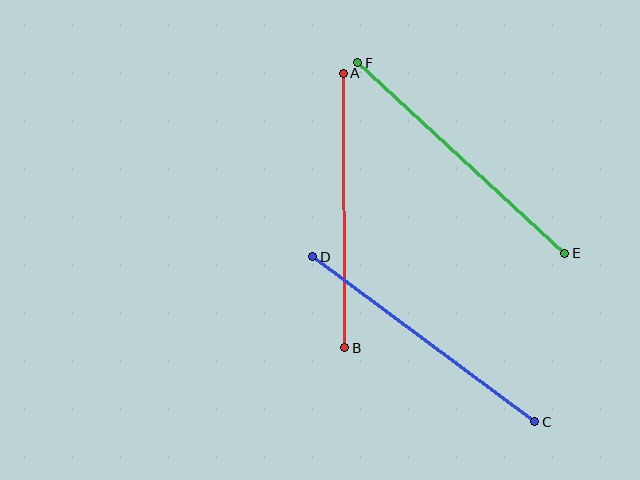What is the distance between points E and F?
The distance is approximately 281 pixels.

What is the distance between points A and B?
The distance is approximately 274 pixels.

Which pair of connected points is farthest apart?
Points E and F are farthest apart.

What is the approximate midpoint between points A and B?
The midpoint is at approximately (344, 210) pixels.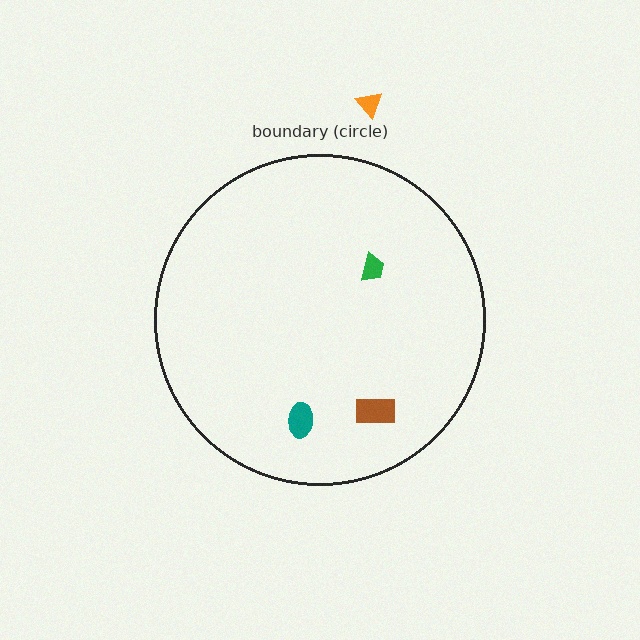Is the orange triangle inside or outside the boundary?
Outside.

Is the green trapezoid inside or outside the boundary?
Inside.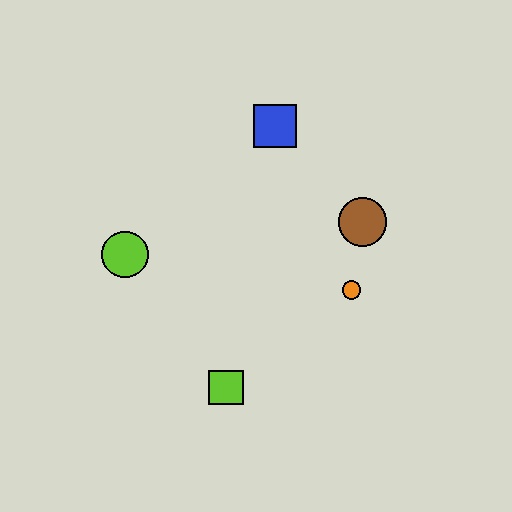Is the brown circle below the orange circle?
No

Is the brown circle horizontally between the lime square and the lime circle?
No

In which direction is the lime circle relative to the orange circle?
The lime circle is to the left of the orange circle.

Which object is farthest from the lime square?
The blue square is farthest from the lime square.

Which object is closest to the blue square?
The brown circle is closest to the blue square.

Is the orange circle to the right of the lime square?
Yes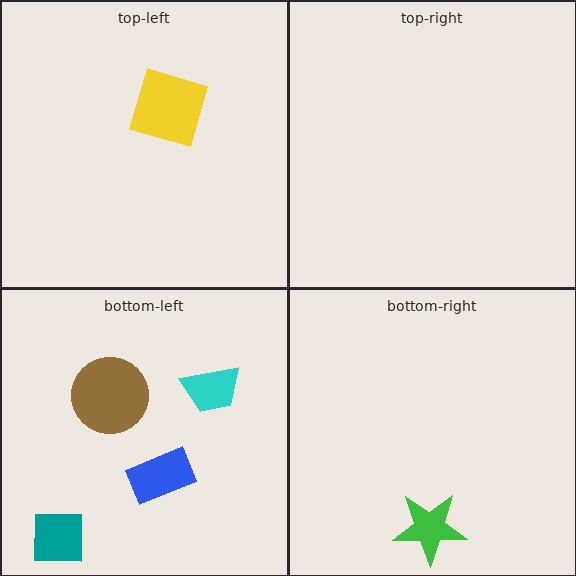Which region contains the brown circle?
The bottom-left region.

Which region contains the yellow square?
The top-left region.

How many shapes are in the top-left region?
1.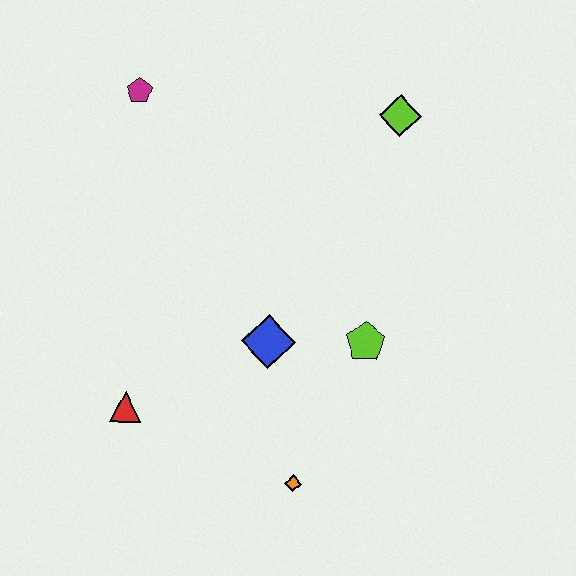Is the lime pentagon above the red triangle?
Yes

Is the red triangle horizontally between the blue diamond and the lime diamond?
No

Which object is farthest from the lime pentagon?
The magenta pentagon is farthest from the lime pentagon.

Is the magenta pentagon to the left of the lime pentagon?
Yes